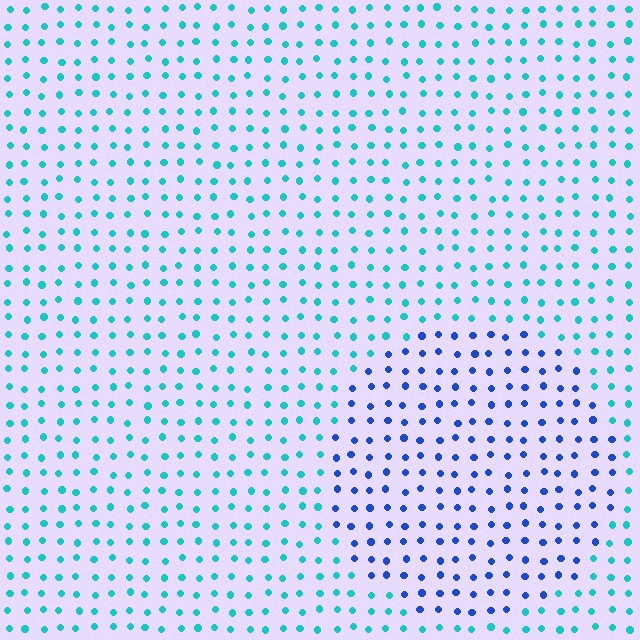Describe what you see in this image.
The image is filled with small cyan elements in a uniform arrangement. A circle-shaped region is visible where the elements are tinted to a slightly different hue, forming a subtle color boundary.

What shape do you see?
I see a circle.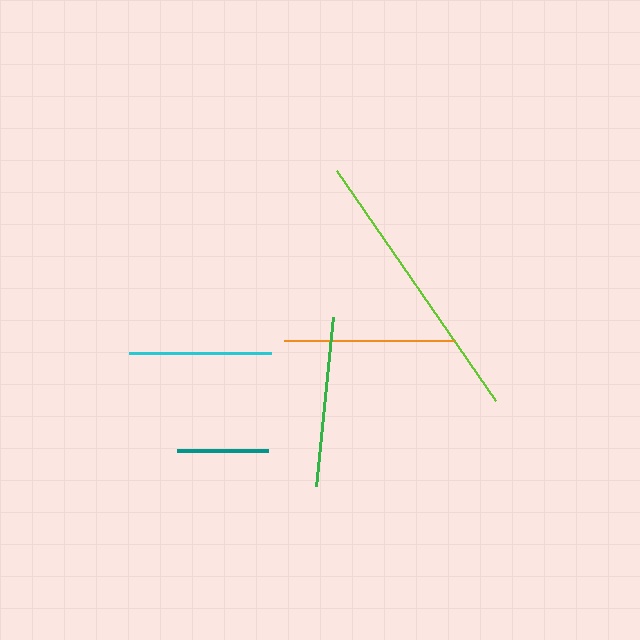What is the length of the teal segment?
The teal segment is approximately 91 pixels long.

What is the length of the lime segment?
The lime segment is approximately 280 pixels long.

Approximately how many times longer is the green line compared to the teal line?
The green line is approximately 1.9 times the length of the teal line.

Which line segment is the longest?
The lime line is the longest at approximately 280 pixels.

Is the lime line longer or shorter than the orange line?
The lime line is longer than the orange line.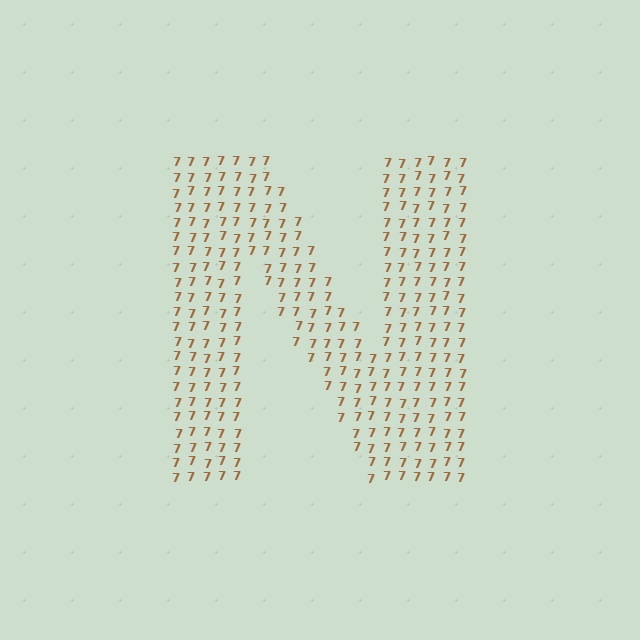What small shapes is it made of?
It is made of small digit 7's.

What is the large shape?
The large shape is the letter N.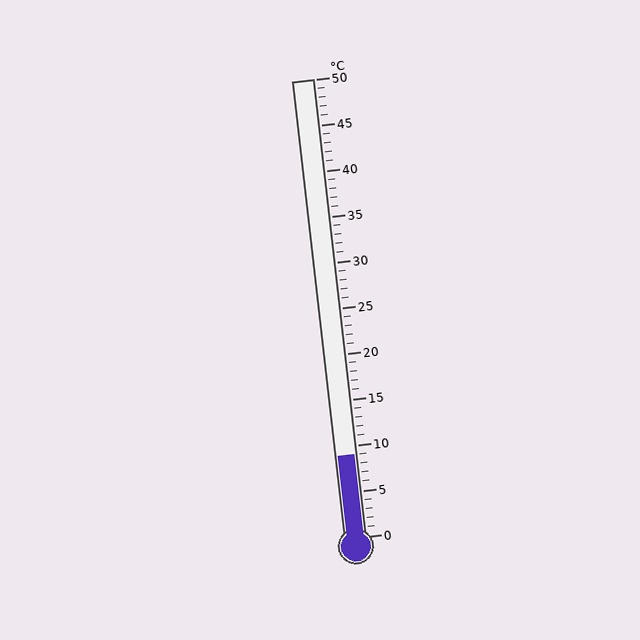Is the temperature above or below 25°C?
The temperature is below 25°C.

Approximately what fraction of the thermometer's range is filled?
The thermometer is filled to approximately 20% of its range.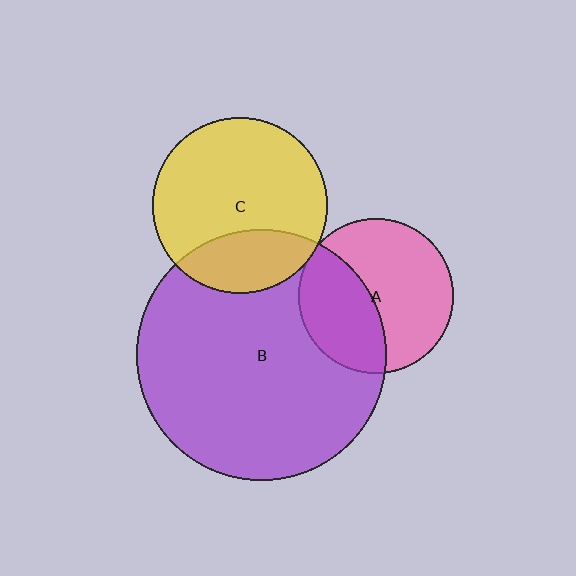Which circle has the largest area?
Circle B (purple).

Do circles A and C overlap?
Yes.